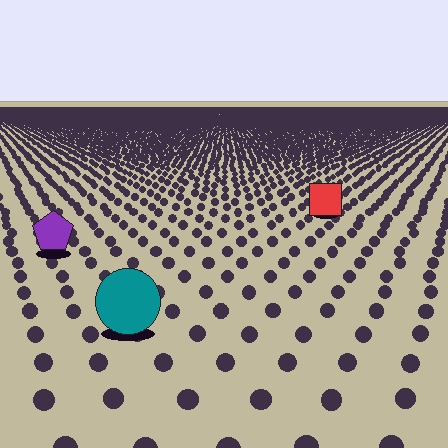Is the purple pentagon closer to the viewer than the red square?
Yes. The purple pentagon is closer — you can tell from the texture gradient: the ground texture is coarser near it.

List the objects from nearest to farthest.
From nearest to farthest: the teal circle, the purple pentagon, the red square.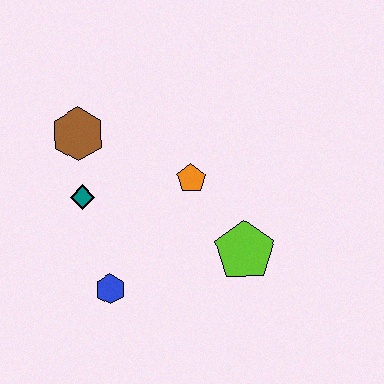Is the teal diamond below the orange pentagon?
Yes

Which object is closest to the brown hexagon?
The teal diamond is closest to the brown hexagon.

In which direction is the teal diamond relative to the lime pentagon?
The teal diamond is to the left of the lime pentagon.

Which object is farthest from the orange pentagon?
The blue hexagon is farthest from the orange pentagon.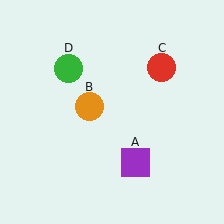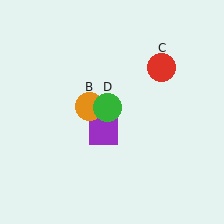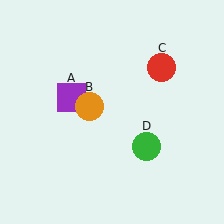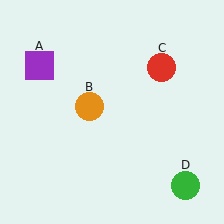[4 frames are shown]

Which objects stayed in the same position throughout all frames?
Orange circle (object B) and red circle (object C) remained stationary.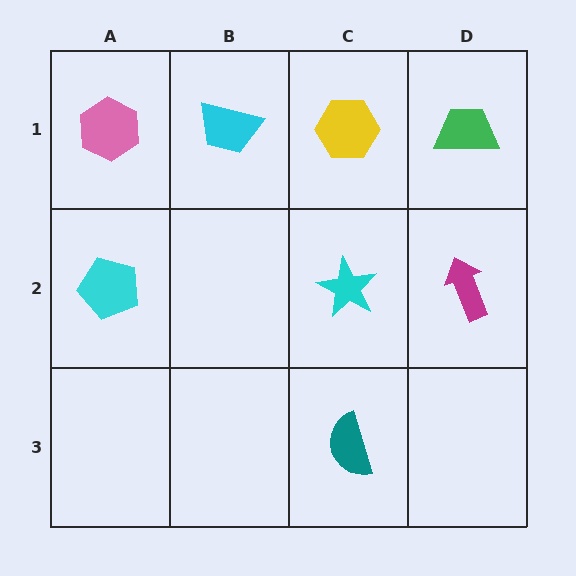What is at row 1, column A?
A pink hexagon.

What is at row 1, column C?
A yellow hexagon.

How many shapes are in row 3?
1 shape.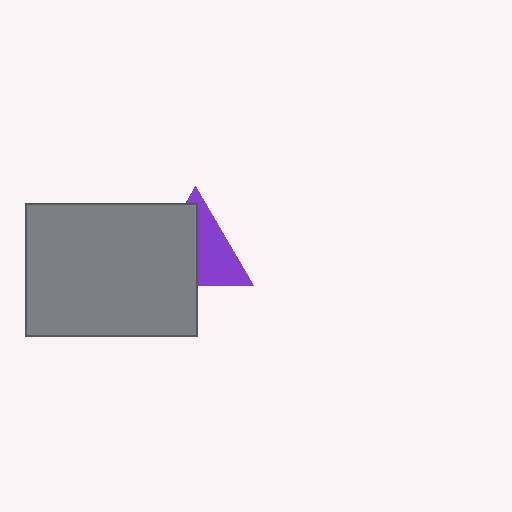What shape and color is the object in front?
The object in front is a gray rectangle.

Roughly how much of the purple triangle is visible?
About half of it is visible (roughly 49%).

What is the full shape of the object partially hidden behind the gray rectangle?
The partially hidden object is a purple triangle.